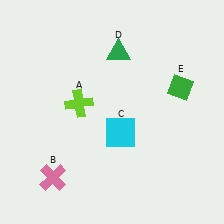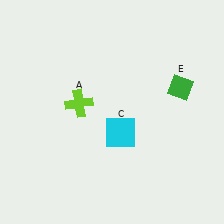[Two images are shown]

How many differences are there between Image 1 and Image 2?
There are 2 differences between the two images.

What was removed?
The pink cross (B), the green triangle (D) were removed in Image 2.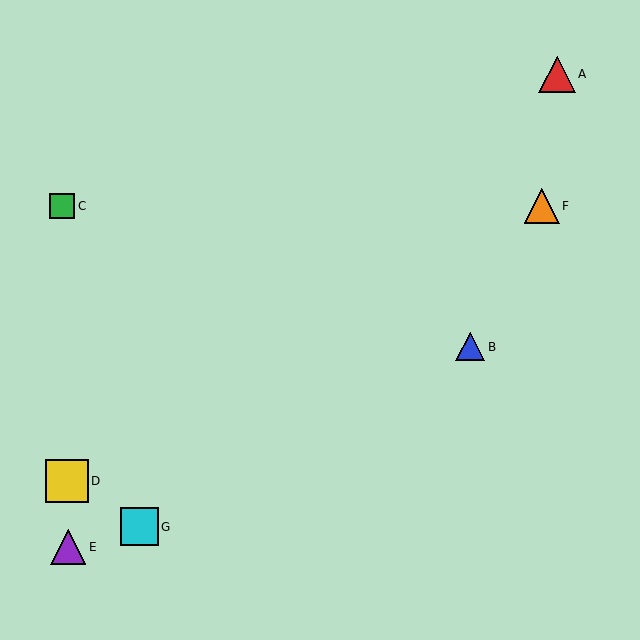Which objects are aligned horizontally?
Objects C, F are aligned horizontally.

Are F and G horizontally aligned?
No, F is at y≈206 and G is at y≈527.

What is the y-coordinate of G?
Object G is at y≈527.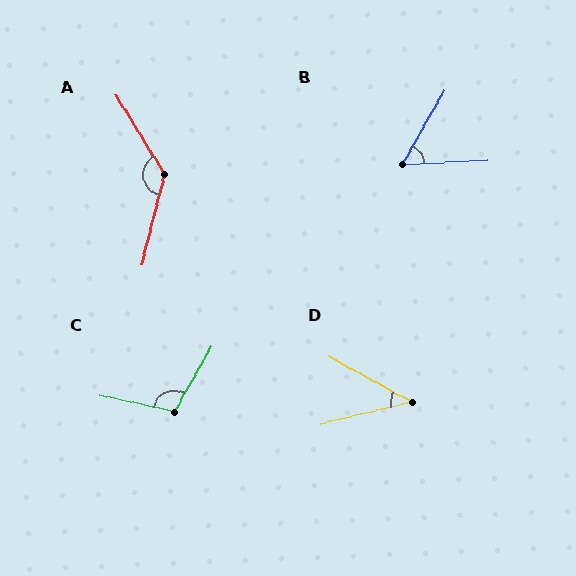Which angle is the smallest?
D, at approximately 42 degrees.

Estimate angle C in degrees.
Approximately 107 degrees.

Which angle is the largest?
A, at approximately 134 degrees.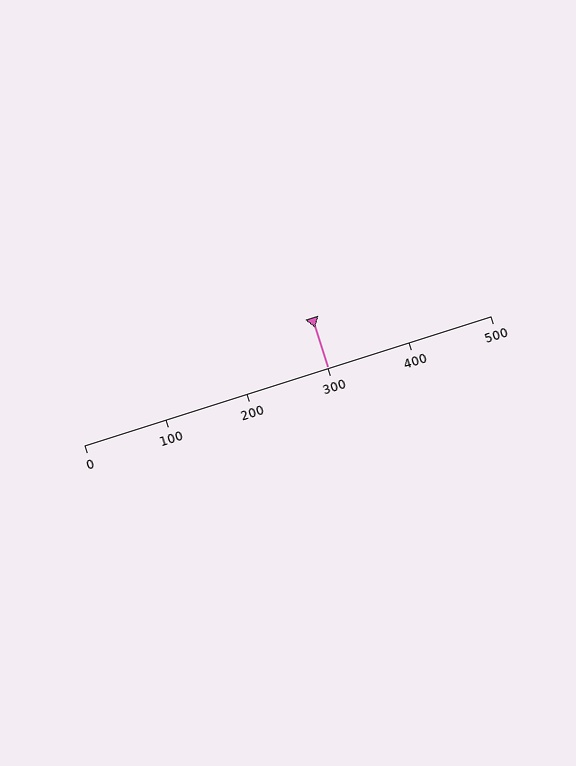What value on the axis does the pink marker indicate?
The marker indicates approximately 300.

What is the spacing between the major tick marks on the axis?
The major ticks are spaced 100 apart.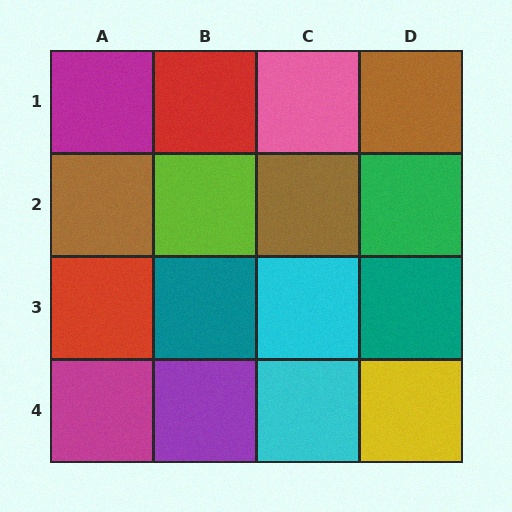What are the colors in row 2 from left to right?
Brown, lime, brown, green.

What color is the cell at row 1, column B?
Red.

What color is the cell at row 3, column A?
Red.